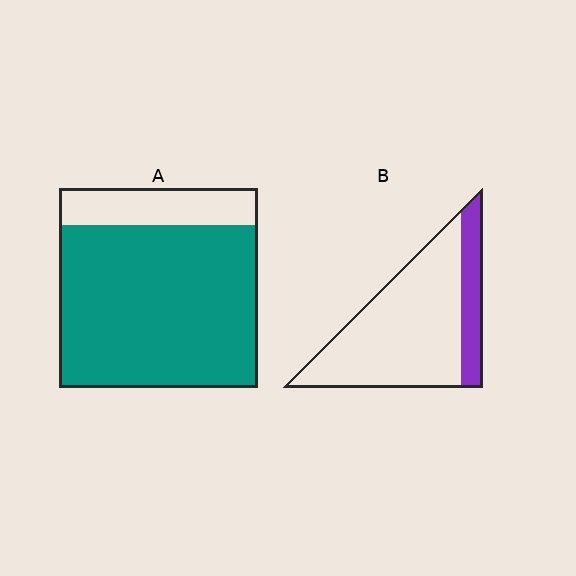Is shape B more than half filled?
No.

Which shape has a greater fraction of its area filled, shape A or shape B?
Shape A.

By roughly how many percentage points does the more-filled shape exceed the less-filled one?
By roughly 60 percentage points (A over B).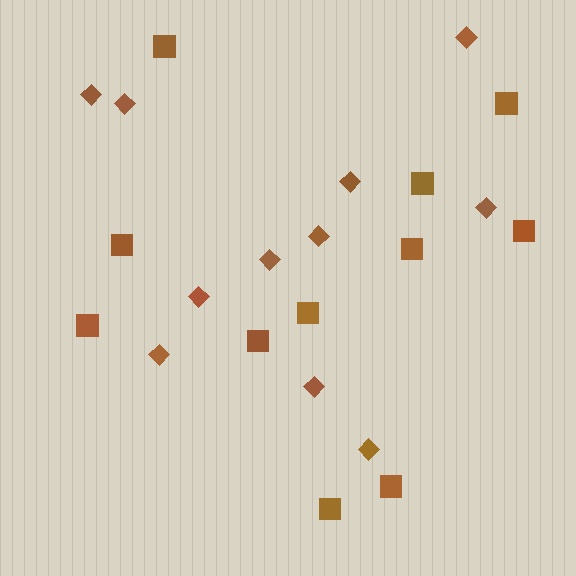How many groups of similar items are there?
There are 2 groups: one group of diamonds (11) and one group of squares (11).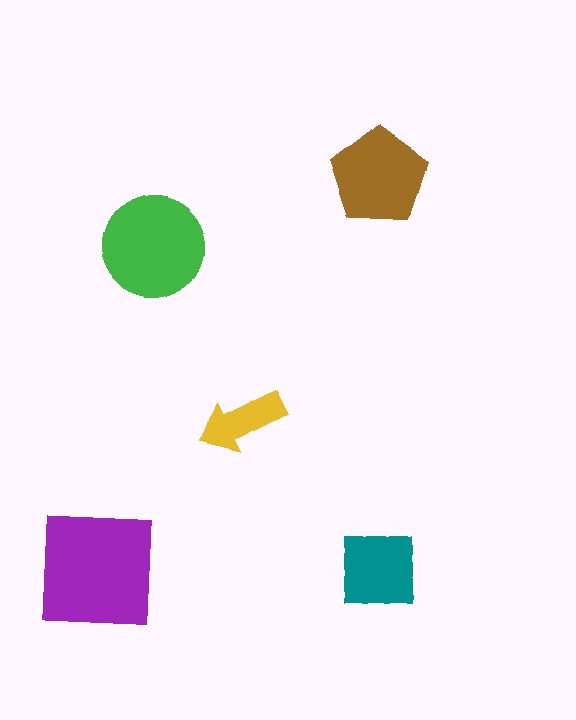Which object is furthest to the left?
The purple square is leftmost.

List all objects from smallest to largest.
The yellow arrow, the teal square, the brown pentagon, the green circle, the purple square.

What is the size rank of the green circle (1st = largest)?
2nd.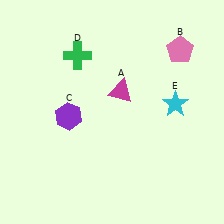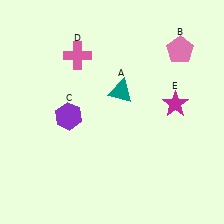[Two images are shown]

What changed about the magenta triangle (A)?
In Image 1, A is magenta. In Image 2, it changed to teal.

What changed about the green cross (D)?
In Image 1, D is green. In Image 2, it changed to pink.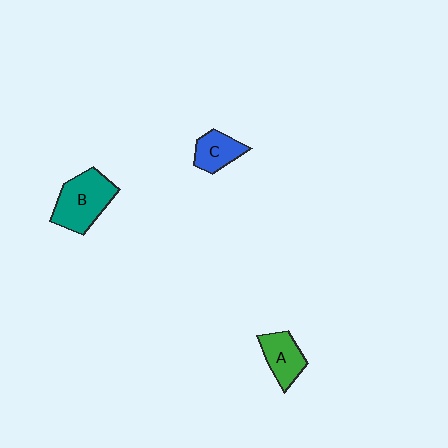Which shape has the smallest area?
Shape C (blue).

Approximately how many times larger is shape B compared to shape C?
Approximately 1.8 times.